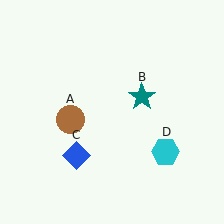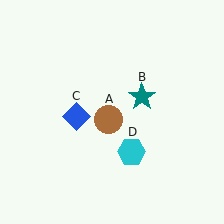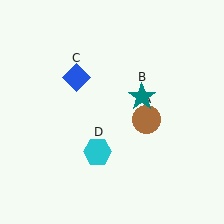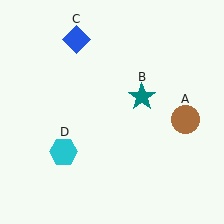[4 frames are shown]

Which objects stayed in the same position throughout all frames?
Teal star (object B) remained stationary.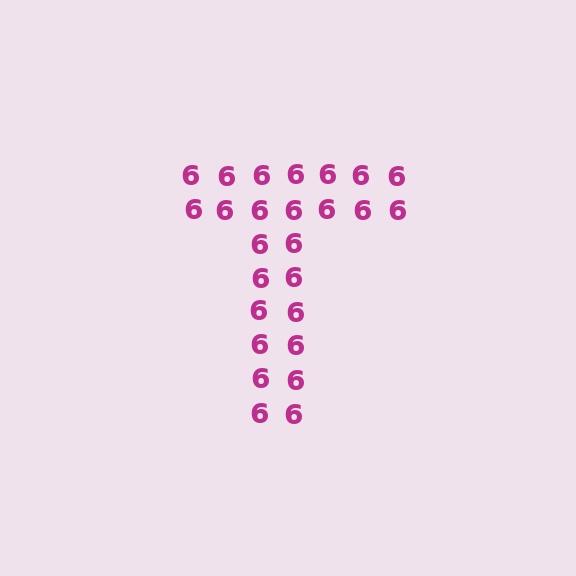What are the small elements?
The small elements are digit 6's.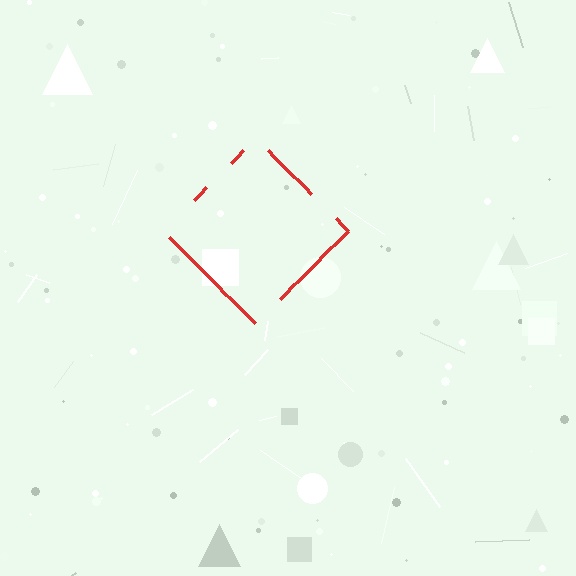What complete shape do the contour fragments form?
The contour fragments form a diamond.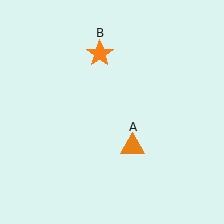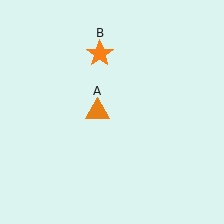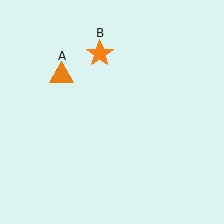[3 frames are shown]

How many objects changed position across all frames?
1 object changed position: orange triangle (object A).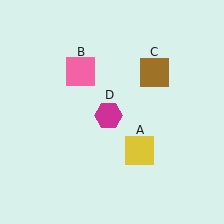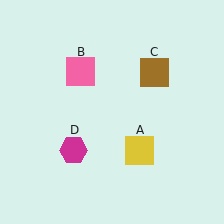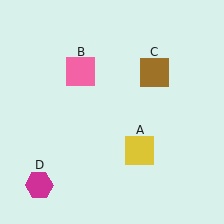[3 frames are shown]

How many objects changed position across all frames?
1 object changed position: magenta hexagon (object D).